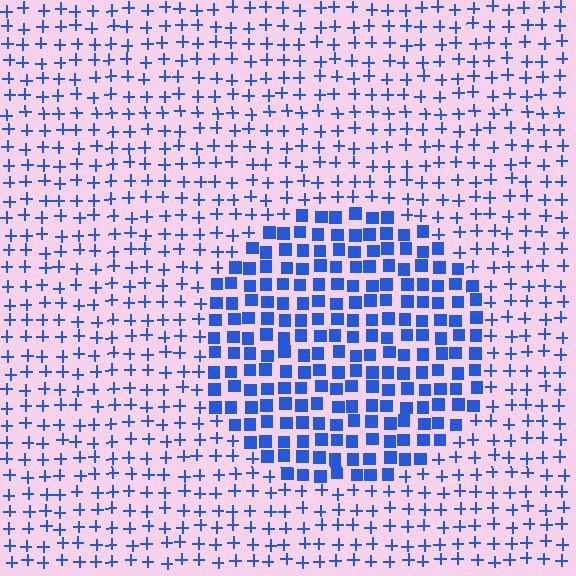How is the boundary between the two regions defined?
The boundary is defined by a change in element shape: squares inside vs. plus signs outside. All elements share the same color and spacing.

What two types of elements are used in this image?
The image uses squares inside the circle region and plus signs outside it.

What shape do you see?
I see a circle.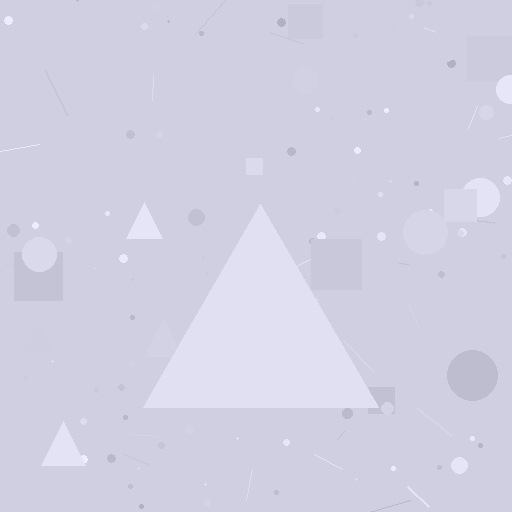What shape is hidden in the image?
A triangle is hidden in the image.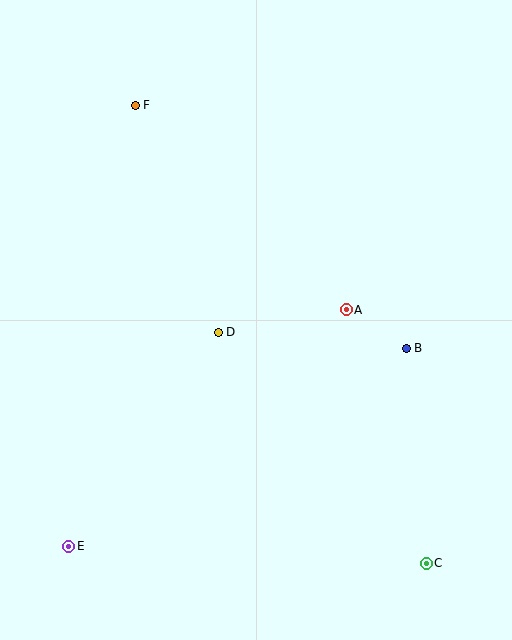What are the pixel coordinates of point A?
Point A is at (346, 310).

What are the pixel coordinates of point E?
Point E is at (69, 546).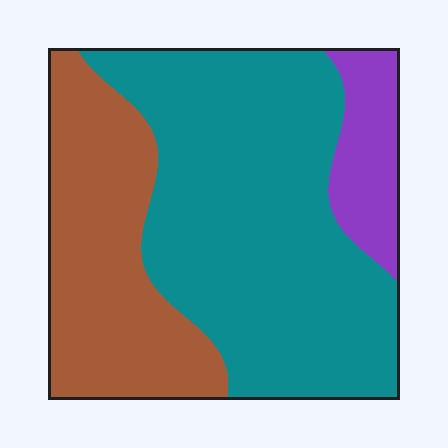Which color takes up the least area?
Purple, at roughly 10%.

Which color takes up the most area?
Teal, at roughly 60%.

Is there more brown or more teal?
Teal.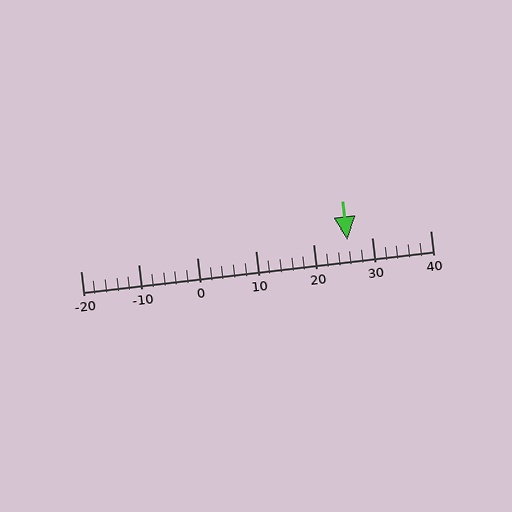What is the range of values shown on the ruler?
The ruler shows values from -20 to 40.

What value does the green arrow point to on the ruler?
The green arrow points to approximately 26.